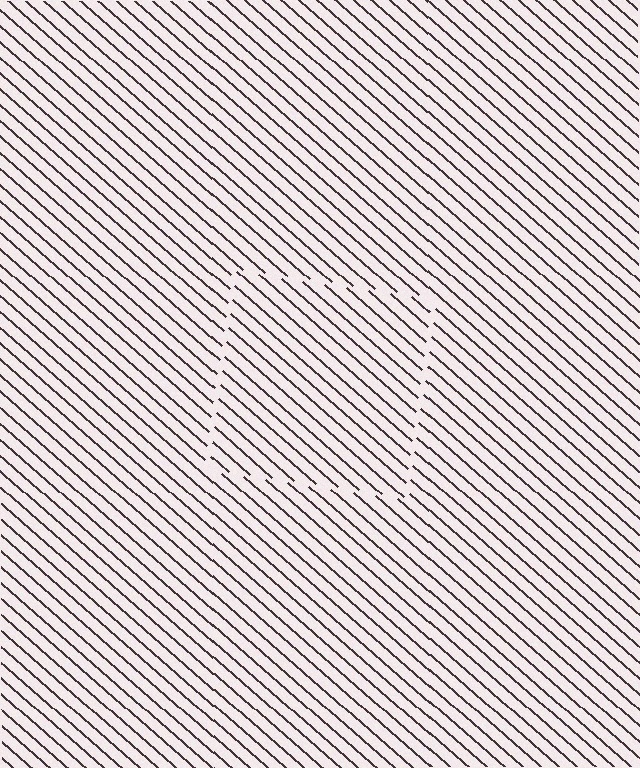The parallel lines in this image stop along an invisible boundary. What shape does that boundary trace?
An illusory square. The interior of the shape contains the same grating, shifted by half a period — the contour is defined by the phase discontinuity where line-ends from the inner and outer gratings abut.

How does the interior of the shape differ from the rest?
The interior of the shape contains the same grating, shifted by half a period — the contour is defined by the phase discontinuity where line-ends from the inner and outer gratings abut.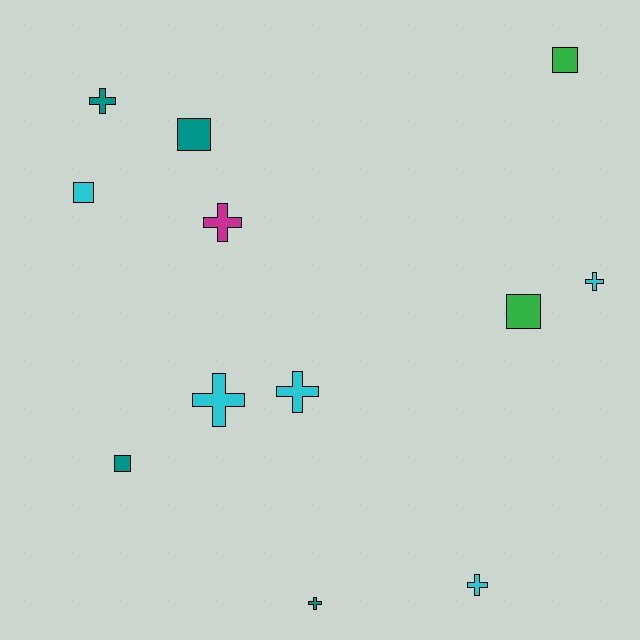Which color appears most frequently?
Cyan, with 5 objects.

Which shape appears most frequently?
Cross, with 7 objects.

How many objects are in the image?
There are 12 objects.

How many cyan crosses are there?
There are 4 cyan crosses.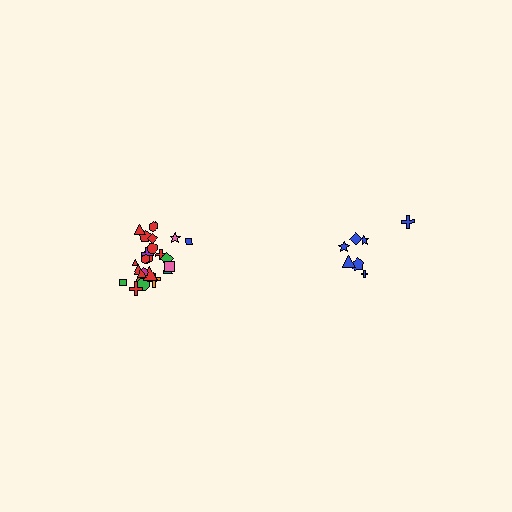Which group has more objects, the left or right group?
The left group.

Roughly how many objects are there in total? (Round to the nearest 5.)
Roughly 30 objects in total.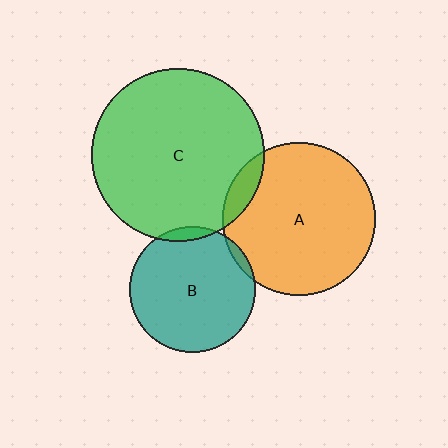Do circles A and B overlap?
Yes.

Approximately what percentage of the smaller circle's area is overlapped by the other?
Approximately 5%.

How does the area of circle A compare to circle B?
Approximately 1.5 times.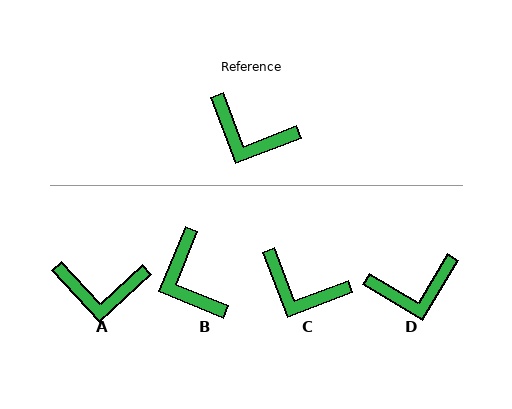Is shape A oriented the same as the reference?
No, it is off by about 22 degrees.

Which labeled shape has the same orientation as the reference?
C.